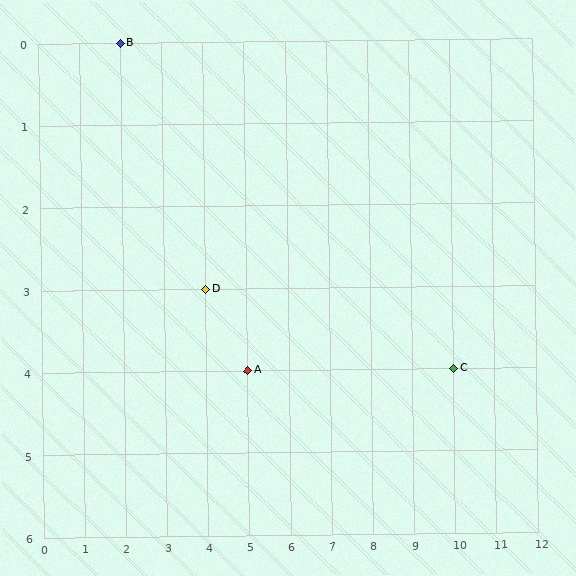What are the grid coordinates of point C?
Point C is at grid coordinates (10, 4).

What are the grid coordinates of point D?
Point D is at grid coordinates (4, 3).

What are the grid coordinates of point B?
Point B is at grid coordinates (2, 0).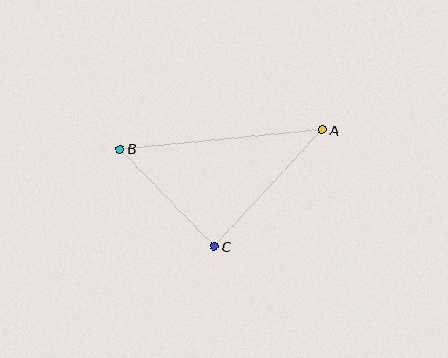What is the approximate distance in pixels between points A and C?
The distance between A and C is approximately 159 pixels.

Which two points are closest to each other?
Points B and C are closest to each other.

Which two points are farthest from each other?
Points A and B are farthest from each other.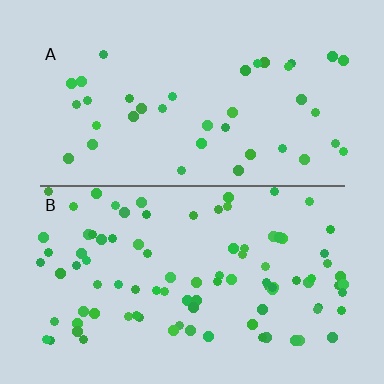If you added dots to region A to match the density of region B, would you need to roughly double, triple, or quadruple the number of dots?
Approximately double.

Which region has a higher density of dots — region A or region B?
B (the bottom).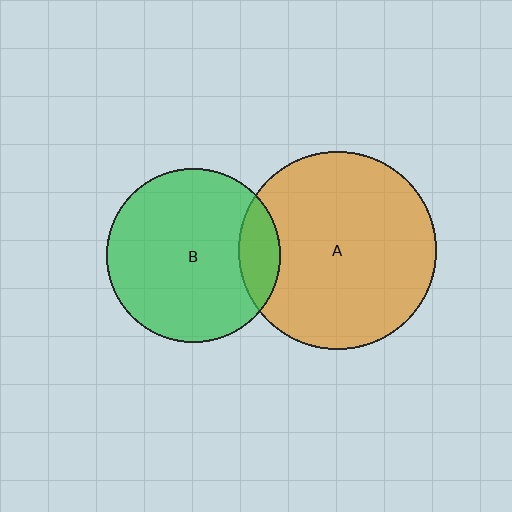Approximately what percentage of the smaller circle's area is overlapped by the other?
Approximately 15%.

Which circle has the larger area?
Circle A (orange).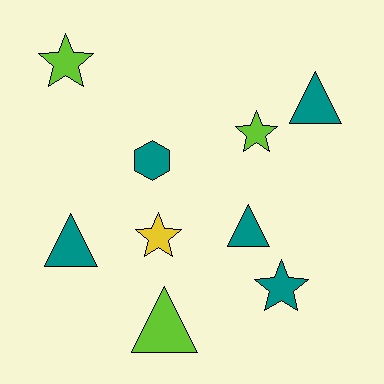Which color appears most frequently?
Teal, with 5 objects.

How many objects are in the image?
There are 9 objects.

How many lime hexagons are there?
There are no lime hexagons.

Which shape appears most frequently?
Star, with 4 objects.